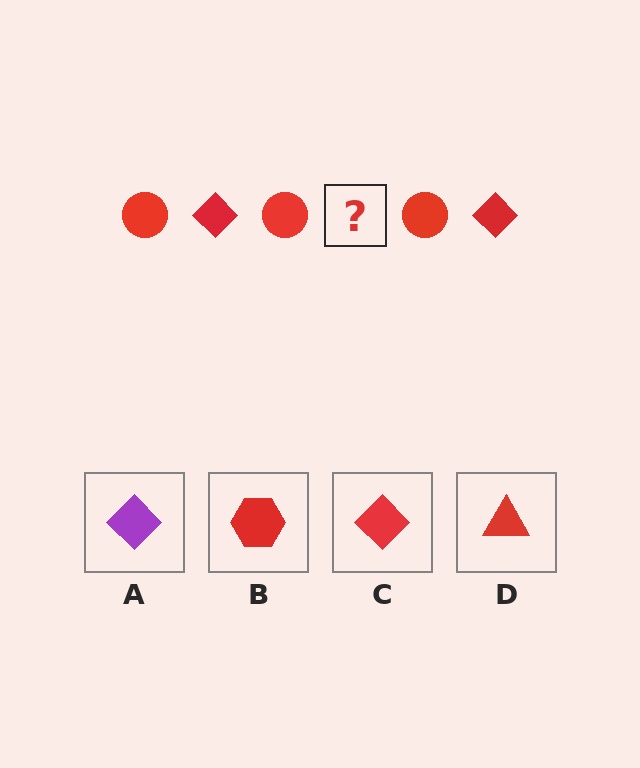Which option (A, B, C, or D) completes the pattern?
C.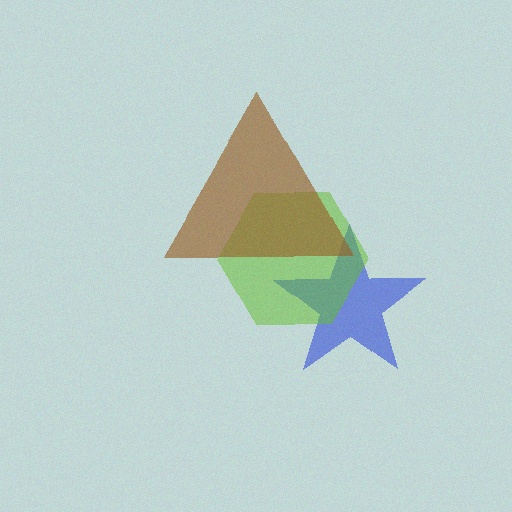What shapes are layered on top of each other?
The layered shapes are: a blue star, a lime hexagon, a brown triangle.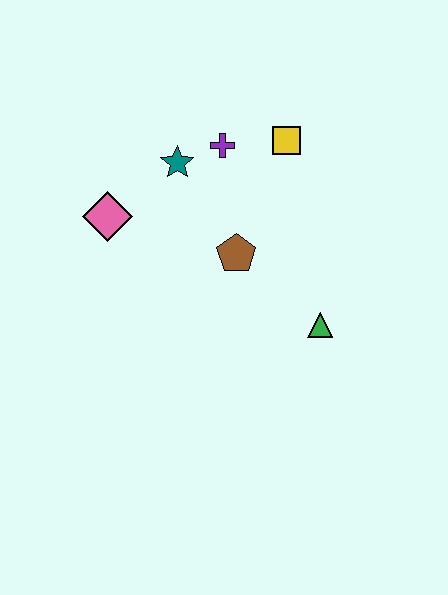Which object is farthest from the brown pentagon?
The pink diamond is farthest from the brown pentagon.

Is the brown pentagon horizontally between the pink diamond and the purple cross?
No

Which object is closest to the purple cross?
The teal star is closest to the purple cross.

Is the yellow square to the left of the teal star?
No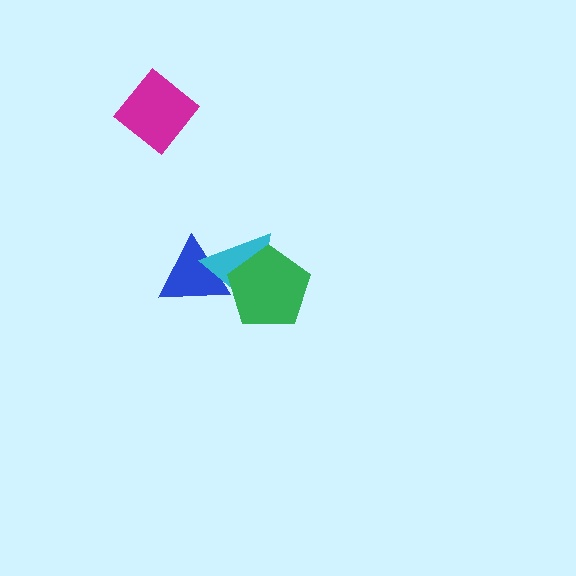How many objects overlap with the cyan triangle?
2 objects overlap with the cyan triangle.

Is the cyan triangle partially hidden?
Yes, it is partially covered by another shape.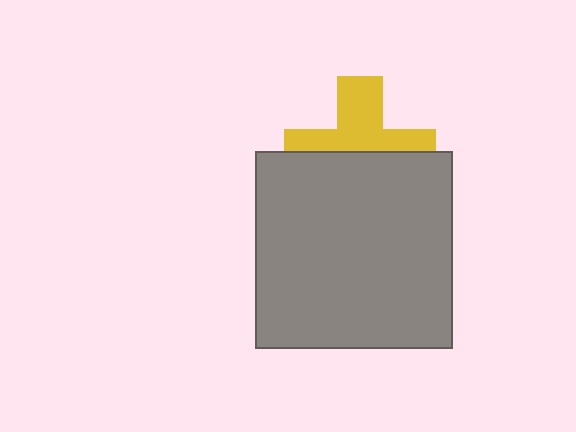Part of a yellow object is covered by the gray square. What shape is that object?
It is a cross.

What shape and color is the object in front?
The object in front is a gray square.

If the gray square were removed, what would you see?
You would see the complete yellow cross.